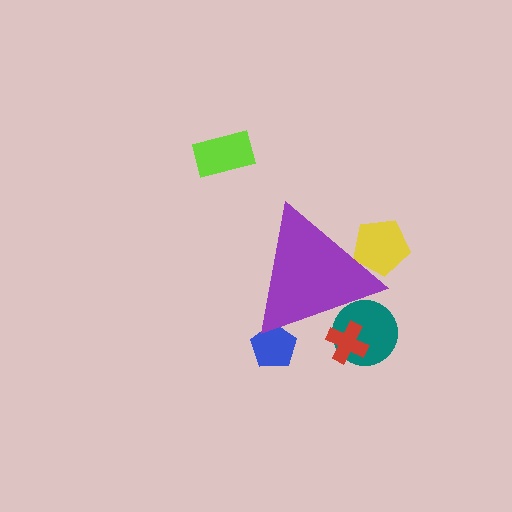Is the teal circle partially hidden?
Yes, the teal circle is partially hidden behind the purple triangle.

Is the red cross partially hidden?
Yes, the red cross is partially hidden behind the purple triangle.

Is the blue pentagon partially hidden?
Yes, the blue pentagon is partially hidden behind the purple triangle.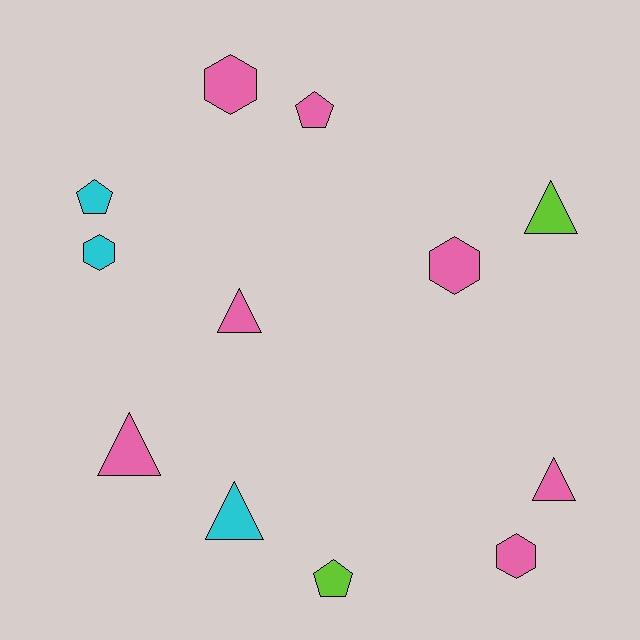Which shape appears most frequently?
Triangle, with 5 objects.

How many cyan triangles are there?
There is 1 cyan triangle.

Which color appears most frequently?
Pink, with 7 objects.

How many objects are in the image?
There are 12 objects.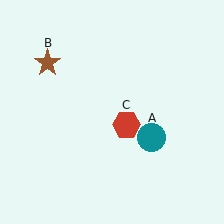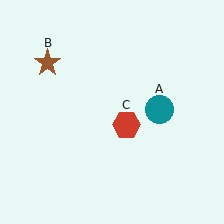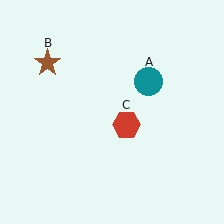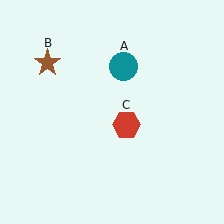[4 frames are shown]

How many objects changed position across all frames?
1 object changed position: teal circle (object A).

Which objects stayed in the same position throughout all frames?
Brown star (object B) and red hexagon (object C) remained stationary.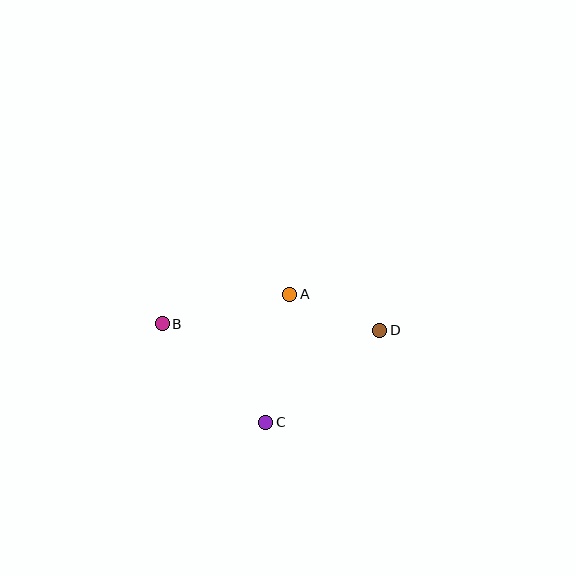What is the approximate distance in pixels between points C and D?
The distance between C and D is approximately 146 pixels.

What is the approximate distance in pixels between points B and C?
The distance between B and C is approximately 143 pixels.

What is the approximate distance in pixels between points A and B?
The distance between A and B is approximately 131 pixels.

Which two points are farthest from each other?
Points B and D are farthest from each other.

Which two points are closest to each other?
Points A and D are closest to each other.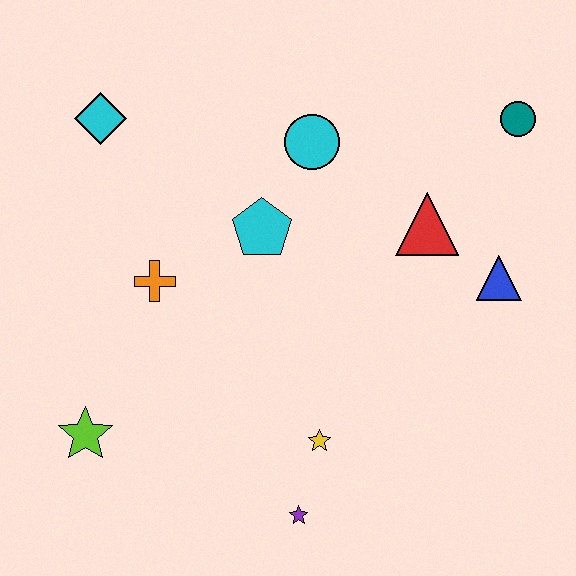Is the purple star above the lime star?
No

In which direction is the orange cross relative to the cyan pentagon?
The orange cross is to the left of the cyan pentagon.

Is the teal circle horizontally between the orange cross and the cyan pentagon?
No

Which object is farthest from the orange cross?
The teal circle is farthest from the orange cross.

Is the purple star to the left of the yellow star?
Yes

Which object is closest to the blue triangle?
The red triangle is closest to the blue triangle.